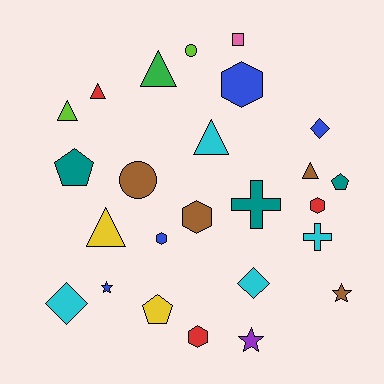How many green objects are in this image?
There is 1 green object.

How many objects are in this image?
There are 25 objects.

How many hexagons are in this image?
There are 5 hexagons.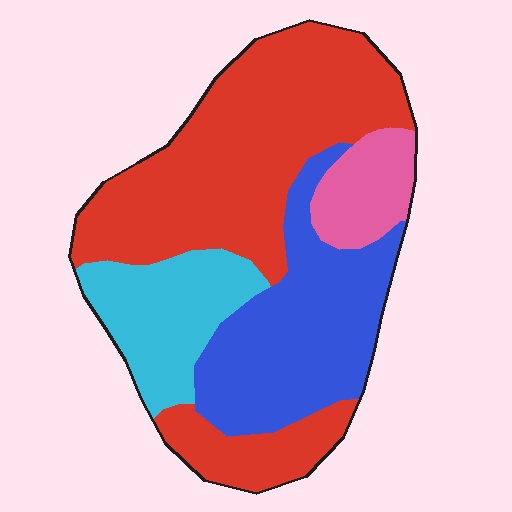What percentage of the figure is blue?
Blue covers about 25% of the figure.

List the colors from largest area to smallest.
From largest to smallest: red, blue, cyan, pink.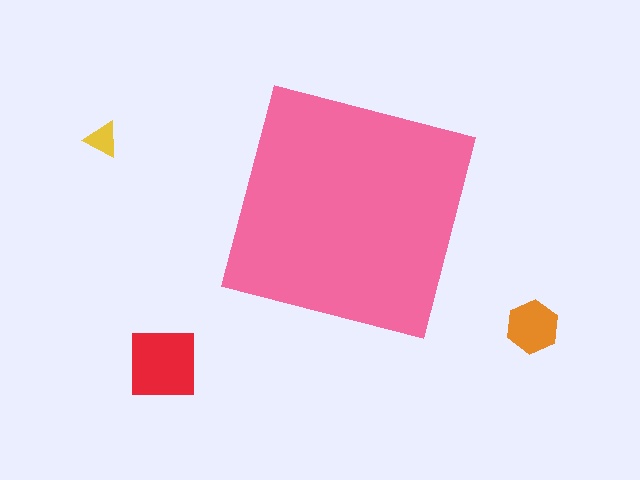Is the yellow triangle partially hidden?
No, the yellow triangle is fully visible.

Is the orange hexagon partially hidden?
No, the orange hexagon is fully visible.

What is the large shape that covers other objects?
A pink square.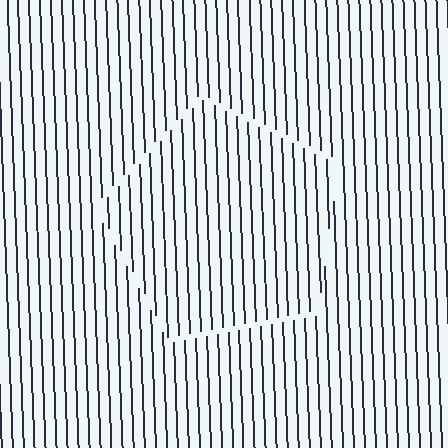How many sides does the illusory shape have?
5 sides — the line-ends trace a pentagon.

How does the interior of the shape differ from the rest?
The interior of the shape contains the same grating, shifted by half a period — the contour is defined by the phase discontinuity where line-ends from the inner and outer gratings abut.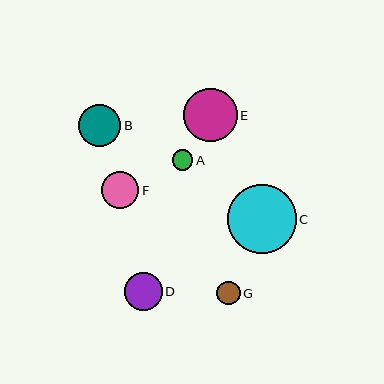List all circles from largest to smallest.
From largest to smallest: C, E, B, F, D, G, A.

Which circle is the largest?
Circle C is the largest with a size of approximately 69 pixels.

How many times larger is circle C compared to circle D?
Circle C is approximately 1.8 times the size of circle D.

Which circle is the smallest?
Circle A is the smallest with a size of approximately 20 pixels.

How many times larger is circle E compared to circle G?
Circle E is approximately 2.3 times the size of circle G.